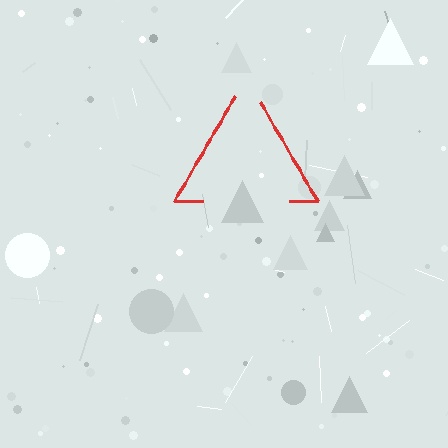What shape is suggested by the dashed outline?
The dashed outline suggests a triangle.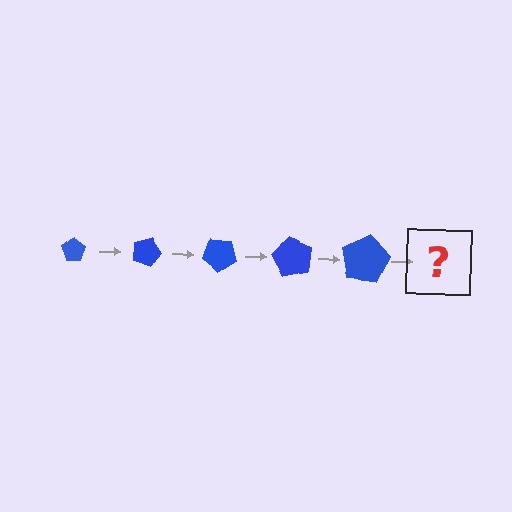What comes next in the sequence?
The next element should be a pentagon, larger than the previous one and rotated 100 degrees from the start.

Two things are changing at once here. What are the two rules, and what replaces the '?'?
The two rules are that the pentagon grows larger each step and it rotates 20 degrees each step. The '?' should be a pentagon, larger than the previous one and rotated 100 degrees from the start.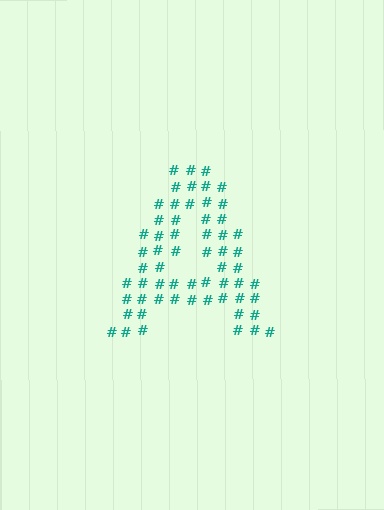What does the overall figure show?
The overall figure shows the letter A.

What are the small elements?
The small elements are hash symbols.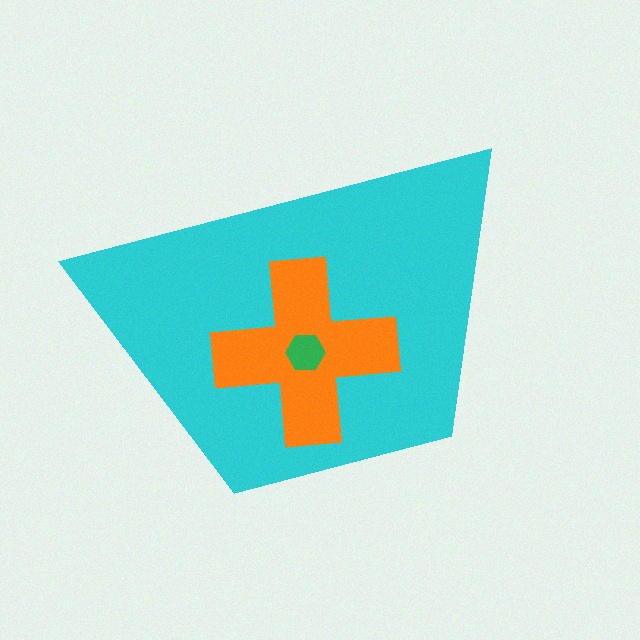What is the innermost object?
The green hexagon.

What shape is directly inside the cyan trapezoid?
The orange cross.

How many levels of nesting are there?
3.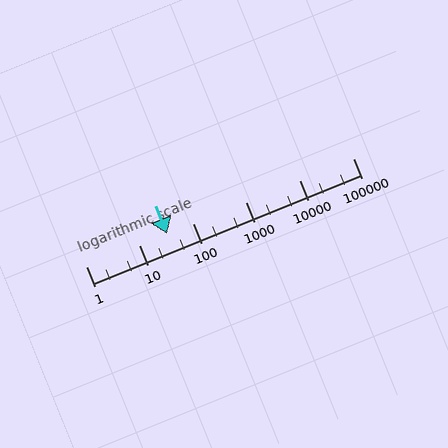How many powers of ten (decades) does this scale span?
The scale spans 5 decades, from 1 to 100000.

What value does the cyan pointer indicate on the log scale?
The pointer indicates approximately 33.